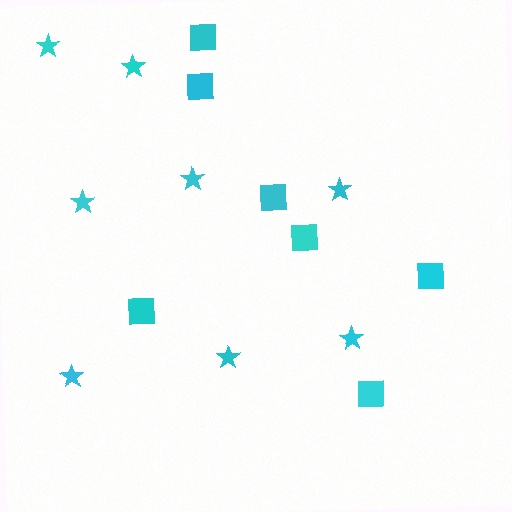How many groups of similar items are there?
There are 2 groups: one group of stars (8) and one group of squares (7).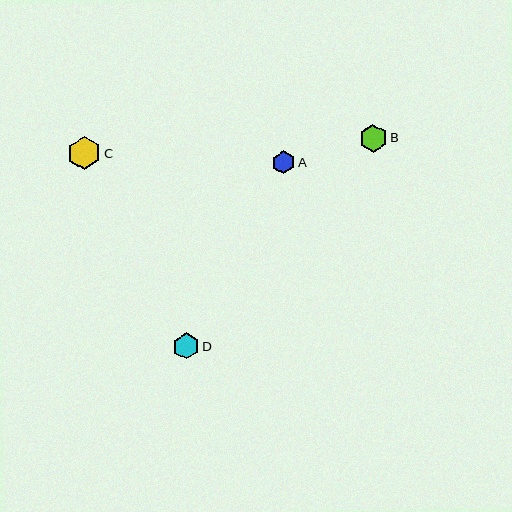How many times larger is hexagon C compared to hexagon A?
Hexagon C is approximately 1.4 times the size of hexagon A.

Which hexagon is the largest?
Hexagon C is the largest with a size of approximately 33 pixels.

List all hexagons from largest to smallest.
From largest to smallest: C, B, D, A.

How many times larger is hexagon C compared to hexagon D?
Hexagon C is approximately 1.3 times the size of hexagon D.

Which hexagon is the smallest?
Hexagon A is the smallest with a size of approximately 23 pixels.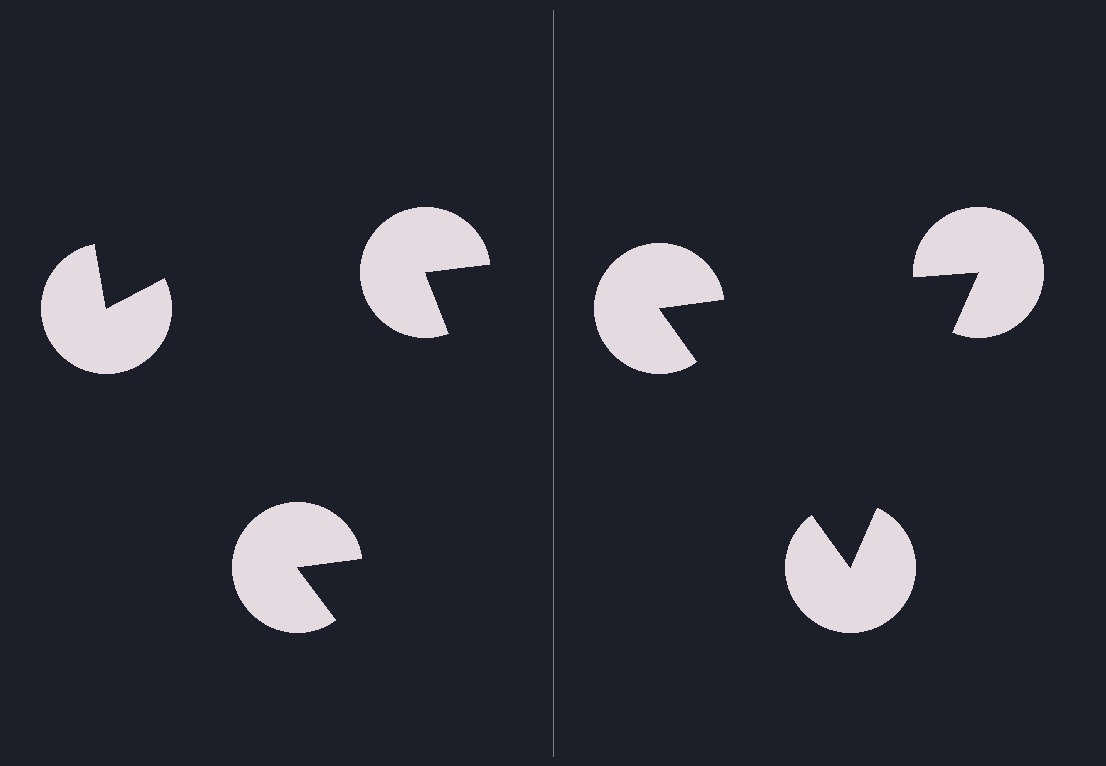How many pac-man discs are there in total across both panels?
6 — 3 on each side.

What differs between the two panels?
The pac-man discs are positioned identically on both sides; only the wedge orientations differ. On the right they align to a triangle; on the left they are misaligned.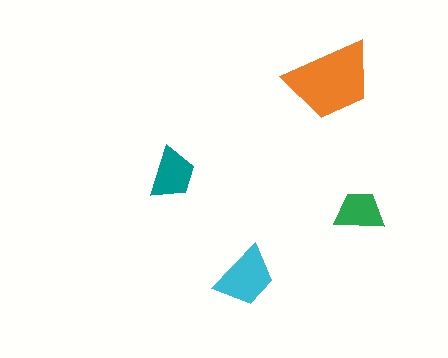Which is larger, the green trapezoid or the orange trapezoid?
The orange one.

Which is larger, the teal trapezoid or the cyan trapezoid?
The cyan one.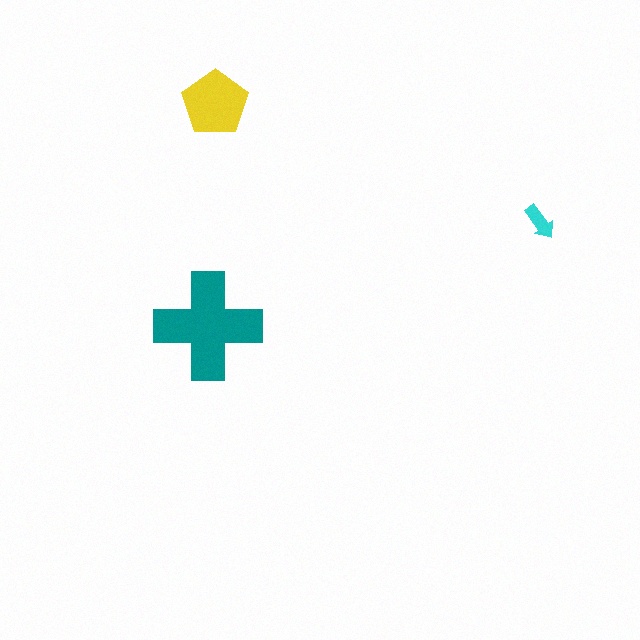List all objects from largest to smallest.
The teal cross, the yellow pentagon, the cyan arrow.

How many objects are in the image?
There are 3 objects in the image.